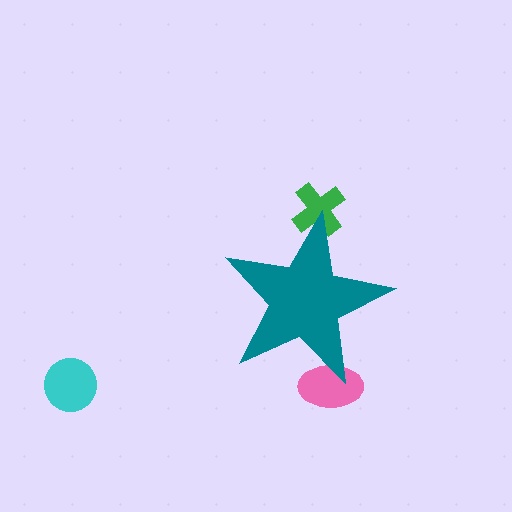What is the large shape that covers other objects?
A teal star.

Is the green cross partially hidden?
Yes, the green cross is partially hidden behind the teal star.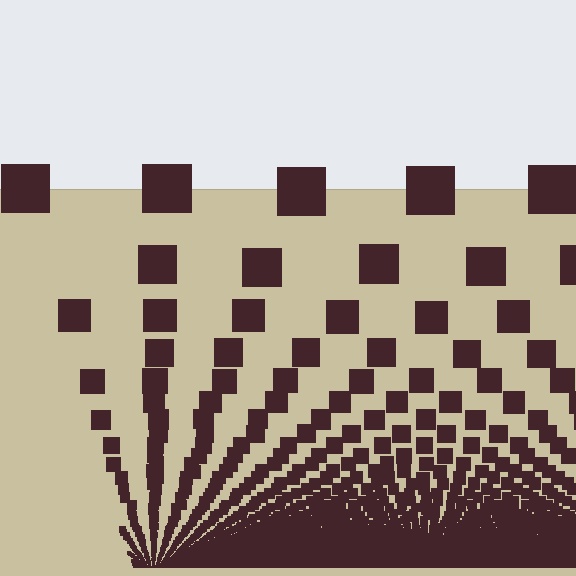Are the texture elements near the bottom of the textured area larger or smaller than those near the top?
Smaller. The gradient is inverted — elements near the bottom are smaller and denser.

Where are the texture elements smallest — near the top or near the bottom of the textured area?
Near the bottom.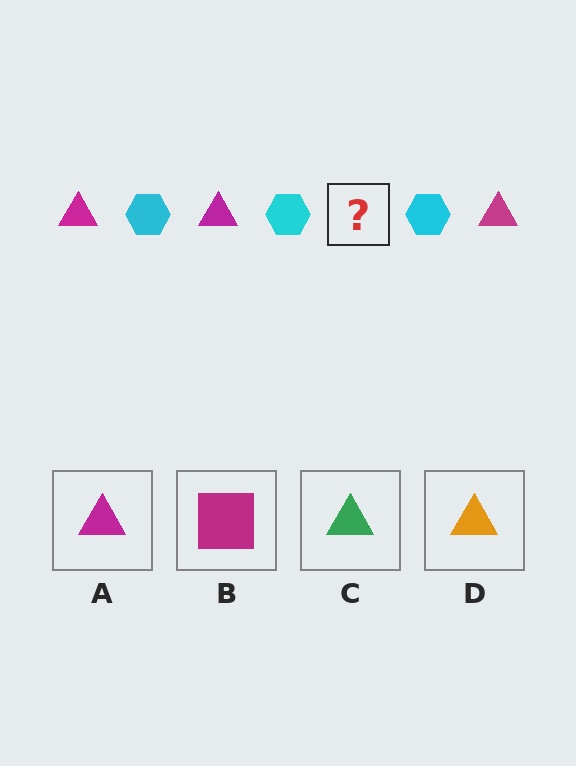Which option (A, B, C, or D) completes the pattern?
A.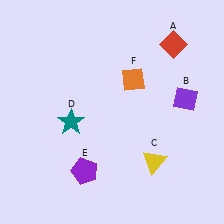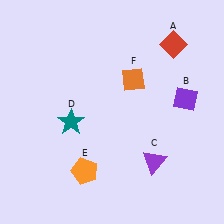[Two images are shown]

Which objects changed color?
C changed from yellow to purple. E changed from purple to orange.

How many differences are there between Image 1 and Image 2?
There are 2 differences between the two images.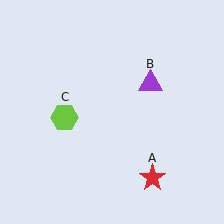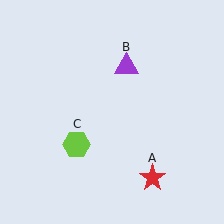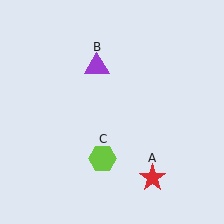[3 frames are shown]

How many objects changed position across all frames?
2 objects changed position: purple triangle (object B), lime hexagon (object C).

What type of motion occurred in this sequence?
The purple triangle (object B), lime hexagon (object C) rotated counterclockwise around the center of the scene.